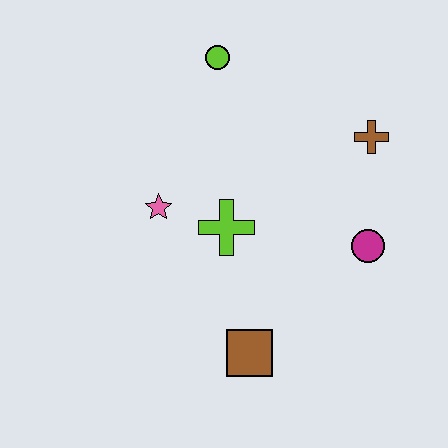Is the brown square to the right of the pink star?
Yes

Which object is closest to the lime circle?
The pink star is closest to the lime circle.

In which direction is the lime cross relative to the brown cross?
The lime cross is to the left of the brown cross.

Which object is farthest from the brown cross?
The brown square is farthest from the brown cross.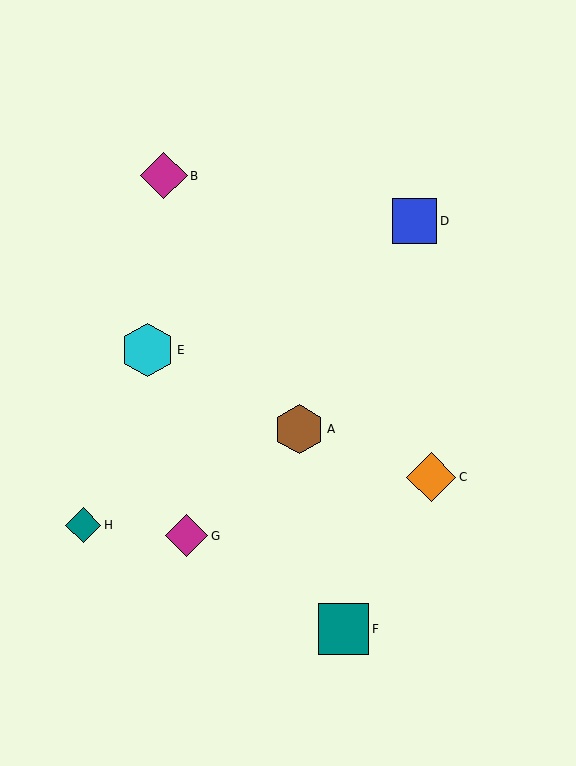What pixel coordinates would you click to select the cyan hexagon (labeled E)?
Click at (148, 350) to select the cyan hexagon E.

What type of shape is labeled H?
Shape H is a teal diamond.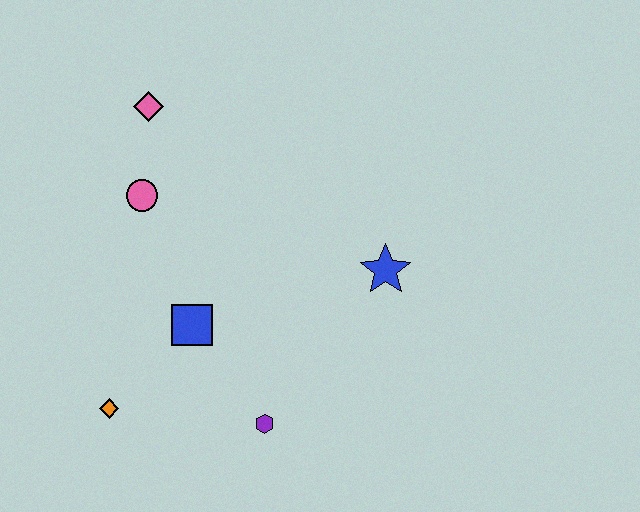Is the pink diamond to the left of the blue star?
Yes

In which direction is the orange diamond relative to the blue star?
The orange diamond is to the left of the blue star.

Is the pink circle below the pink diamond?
Yes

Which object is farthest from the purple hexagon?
The pink diamond is farthest from the purple hexagon.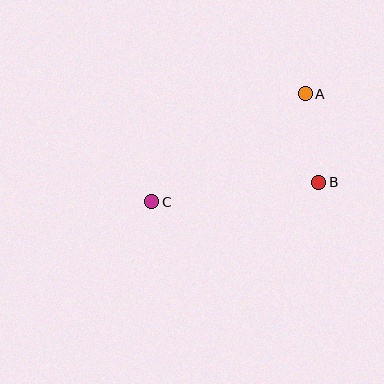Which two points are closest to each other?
Points A and B are closest to each other.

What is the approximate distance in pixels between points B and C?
The distance between B and C is approximately 168 pixels.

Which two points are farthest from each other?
Points A and C are farthest from each other.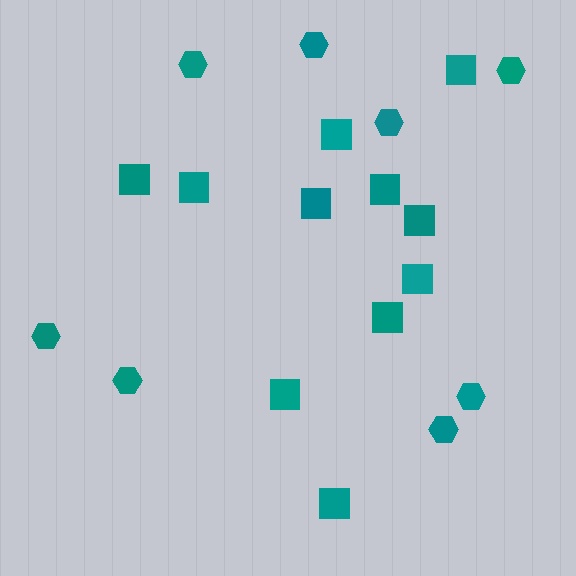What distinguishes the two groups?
There are 2 groups: one group of hexagons (8) and one group of squares (11).